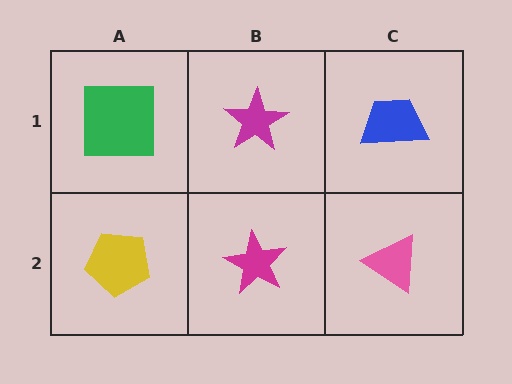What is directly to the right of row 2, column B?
A pink triangle.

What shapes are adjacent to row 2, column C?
A blue trapezoid (row 1, column C), a magenta star (row 2, column B).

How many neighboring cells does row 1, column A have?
2.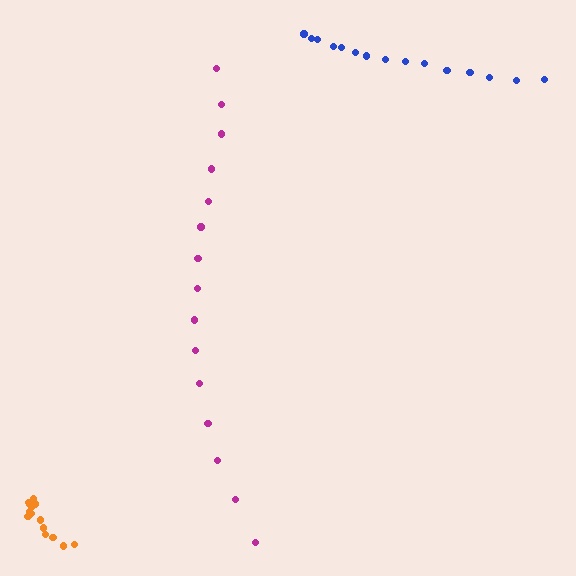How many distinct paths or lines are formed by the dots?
There are 3 distinct paths.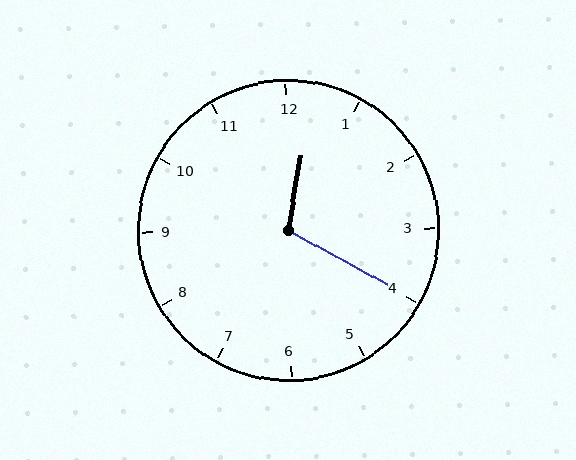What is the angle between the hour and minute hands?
Approximately 110 degrees.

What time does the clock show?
12:20.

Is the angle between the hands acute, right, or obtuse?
It is obtuse.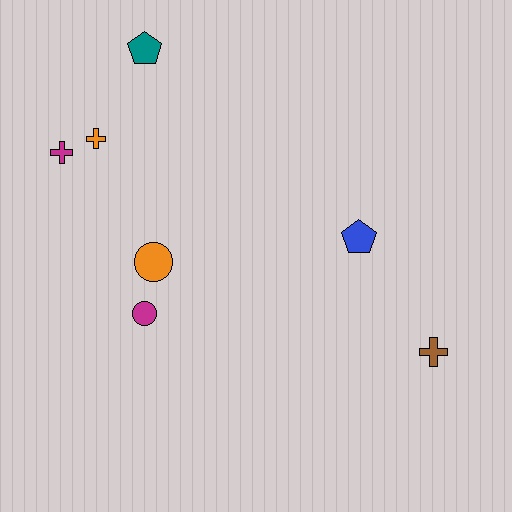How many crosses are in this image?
There are 3 crosses.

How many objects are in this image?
There are 7 objects.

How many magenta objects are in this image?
There are 2 magenta objects.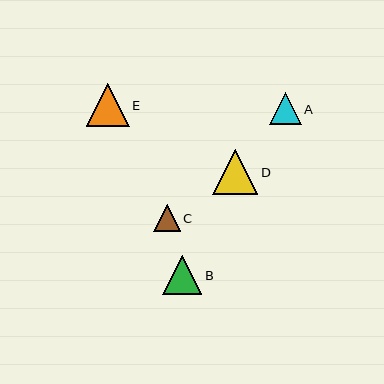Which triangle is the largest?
Triangle D is the largest with a size of approximately 45 pixels.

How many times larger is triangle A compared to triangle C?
Triangle A is approximately 1.2 times the size of triangle C.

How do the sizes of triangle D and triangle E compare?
Triangle D and triangle E are approximately the same size.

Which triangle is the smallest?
Triangle C is the smallest with a size of approximately 26 pixels.